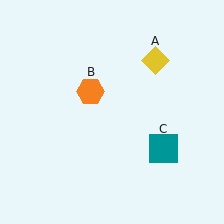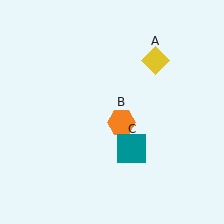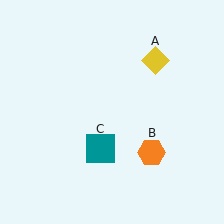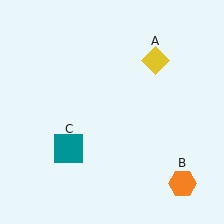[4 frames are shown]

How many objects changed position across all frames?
2 objects changed position: orange hexagon (object B), teal square (object C).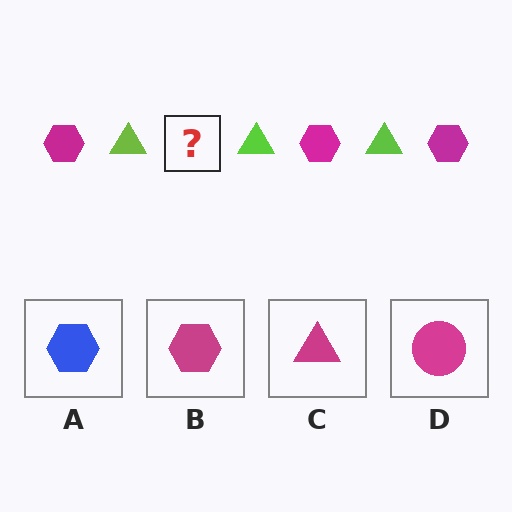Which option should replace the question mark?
Option B.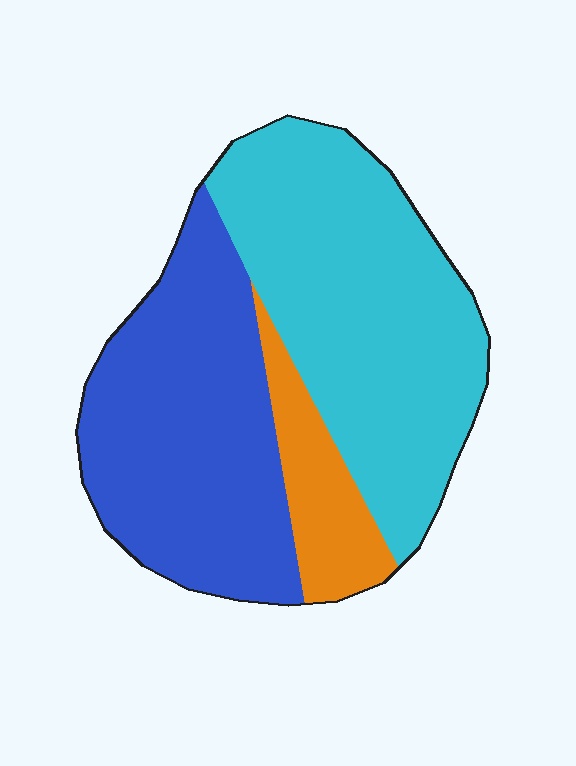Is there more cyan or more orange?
Cyan.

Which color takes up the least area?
Orange, at roughly 10%.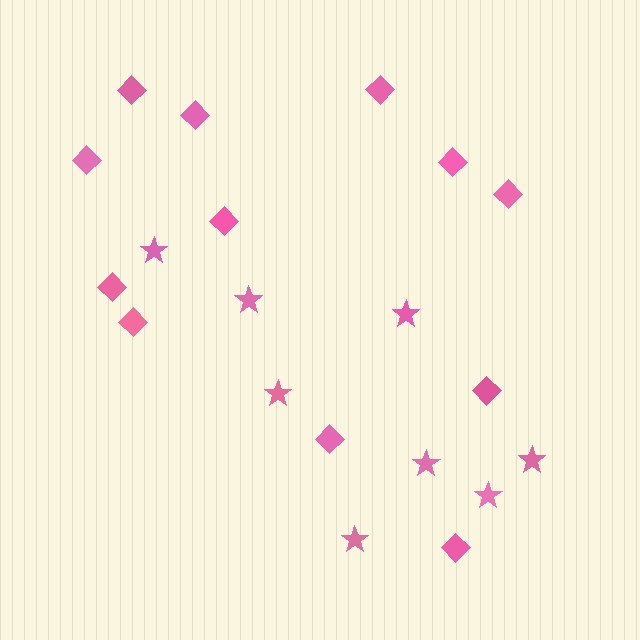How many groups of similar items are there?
There are 2 groups: one group of stars (8) and one group of diamonds (12).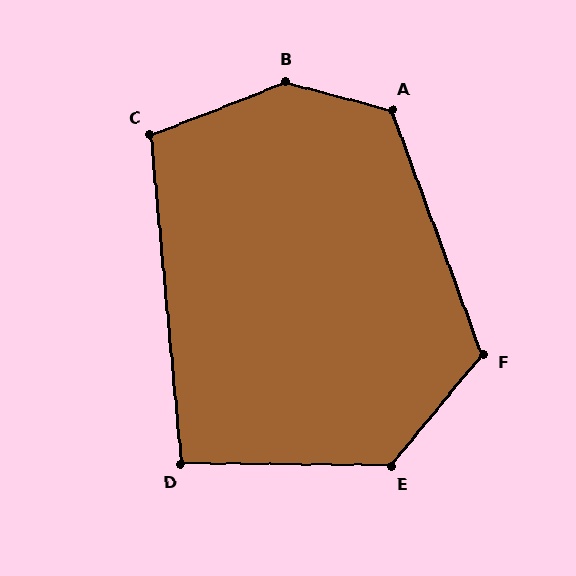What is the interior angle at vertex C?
Approximately 106 degrees (obtuse).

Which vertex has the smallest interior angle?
D, at approximately 96 degrees.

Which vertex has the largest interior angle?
B, at approximately 144 degrees.